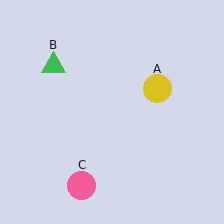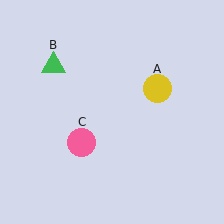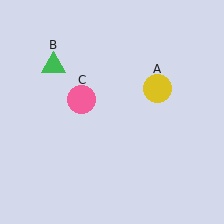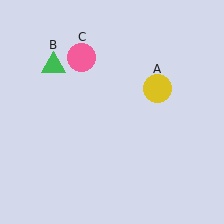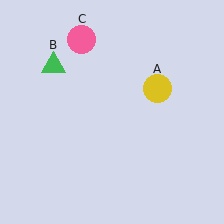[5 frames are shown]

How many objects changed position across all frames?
1 object changed position: pink circle (object C).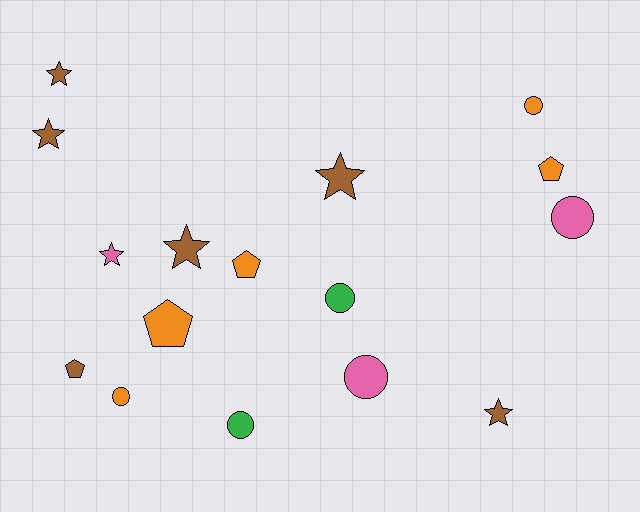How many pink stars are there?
There is 1 pink star.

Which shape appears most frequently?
Circle, with 6 objects.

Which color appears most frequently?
Brown, with 6 objects.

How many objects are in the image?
There are 16 objects.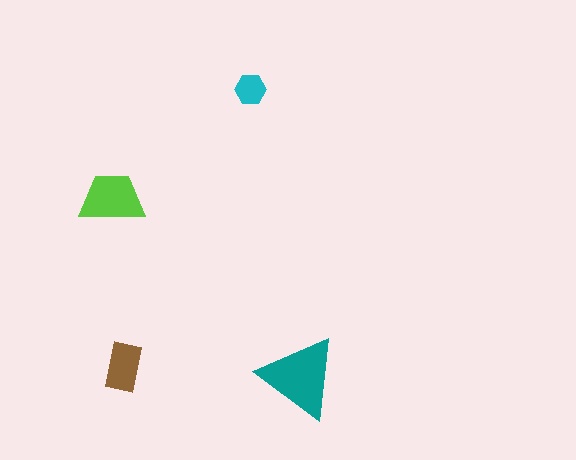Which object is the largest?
The teal triangle.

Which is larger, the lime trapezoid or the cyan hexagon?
The lime trapezoid.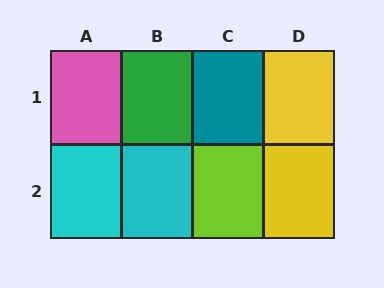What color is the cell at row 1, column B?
Green.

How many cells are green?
1 cell is green.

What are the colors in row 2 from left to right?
Cyan, cyan, lime, yellow.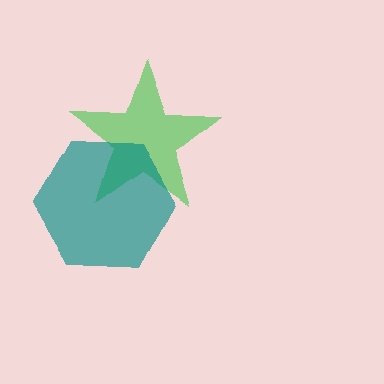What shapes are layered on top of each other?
The layered shapes are: a green star, a teal hexagon.